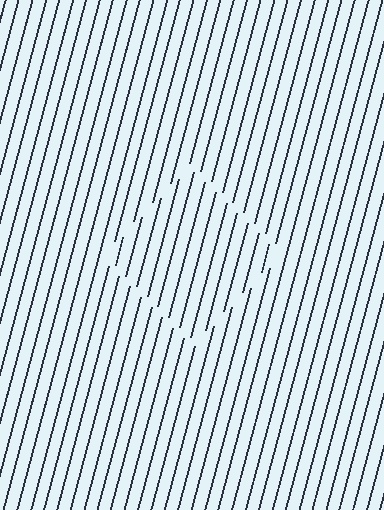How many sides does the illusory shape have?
4 sides — the line-ends trace a square.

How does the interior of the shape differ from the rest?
The interior of the shape contains the same grating, shifted by half a period — the contour is defined by the phase discontinuity where line-ends from the inner and outer gratings abut.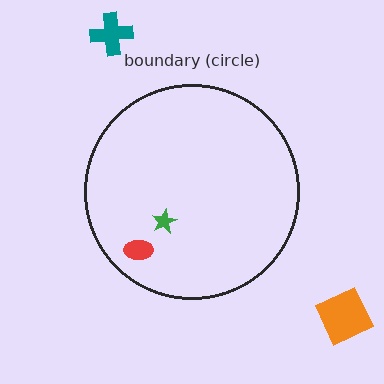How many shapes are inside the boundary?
2 inside, 2 outside.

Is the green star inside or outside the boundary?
Inside.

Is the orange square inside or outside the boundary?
Outside.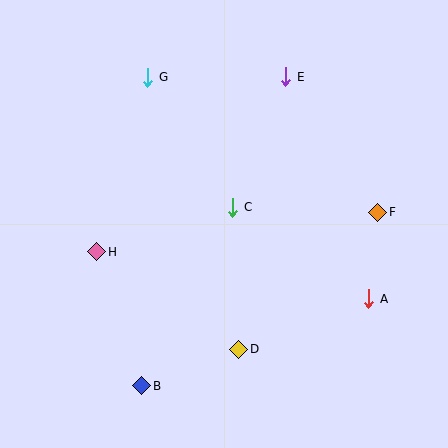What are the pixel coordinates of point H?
Point H is at (97, 252).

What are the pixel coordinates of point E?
Point E is at (286, 77).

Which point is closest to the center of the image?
Point C at (233, 207) is closest to the center.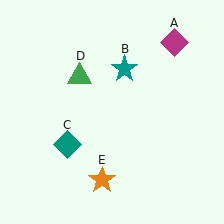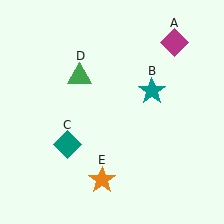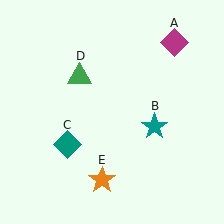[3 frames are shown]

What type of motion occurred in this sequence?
The teal star (object B) rotated clockwise around the center of the scene.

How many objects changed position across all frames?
1 object changed position: teal star (object B).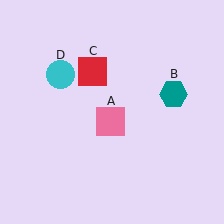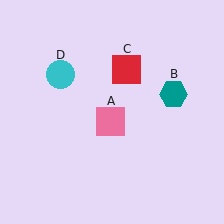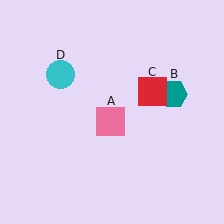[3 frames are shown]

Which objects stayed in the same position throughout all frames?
Pink square (object A) and teal hexagon (object B) and cyan circle (object D) remained stationary.